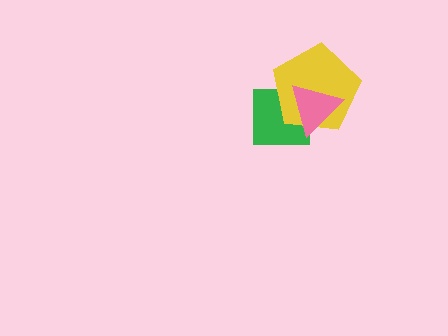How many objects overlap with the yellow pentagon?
2 objects overlap with the yellow pentagon.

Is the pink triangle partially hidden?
No, no other shape covers it.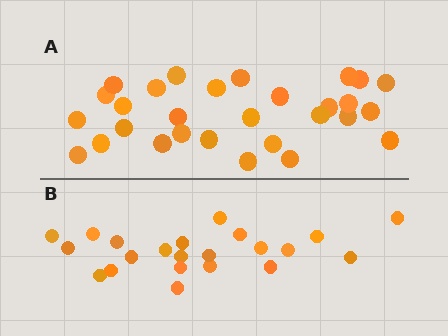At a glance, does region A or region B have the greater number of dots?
Region A (the top region) has more dots.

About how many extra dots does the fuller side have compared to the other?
Region A has roughly 8 or so more dots than region B.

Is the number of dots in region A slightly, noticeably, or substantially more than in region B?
Region A has noticeably more, but not dramatically so. The ratio is roughly 1.3 to 1.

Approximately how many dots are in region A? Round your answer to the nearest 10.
About 30 dots. (The exact count is 29, which rounds to 30.)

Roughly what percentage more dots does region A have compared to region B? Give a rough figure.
About 30% more.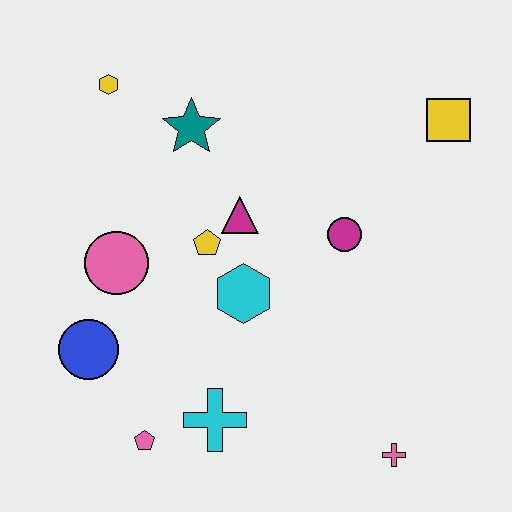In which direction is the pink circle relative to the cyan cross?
The pink circle is above the cyan cross.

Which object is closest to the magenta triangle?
The yellow pentagon is closest to the magenta triangle.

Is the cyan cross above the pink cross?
Yes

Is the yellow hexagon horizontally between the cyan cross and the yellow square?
No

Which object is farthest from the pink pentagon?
The yellow square is farthest from the pink pentagon.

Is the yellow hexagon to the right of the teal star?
No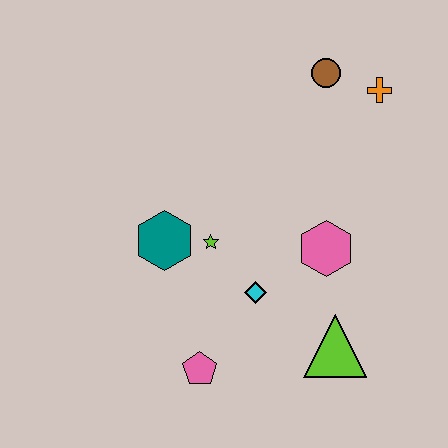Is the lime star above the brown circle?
No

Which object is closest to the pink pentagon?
The cyan diamond is closest to the pink pentagon.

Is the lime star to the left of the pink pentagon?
No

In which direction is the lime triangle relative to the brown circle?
The lime triangle is below the brown circle.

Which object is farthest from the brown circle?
The pink pentagon is farthest from the brown circle.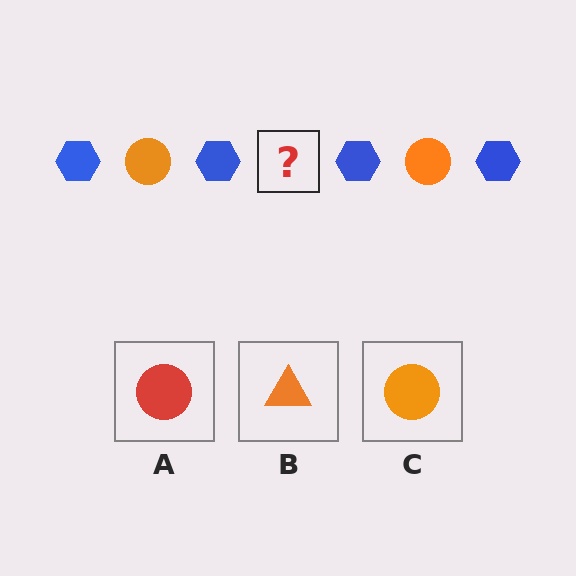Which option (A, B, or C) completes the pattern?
C.